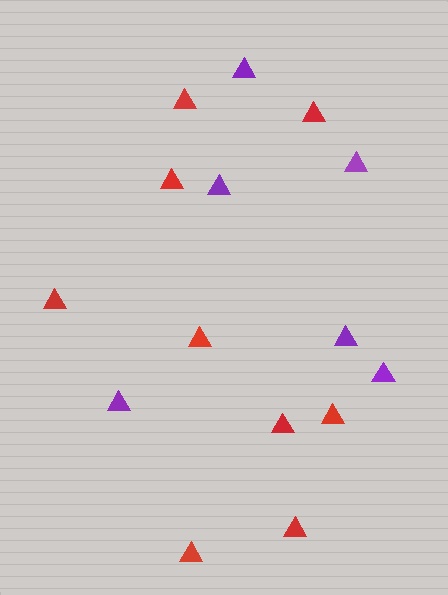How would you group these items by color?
There are 2 groups: one group of red triangles (9) and one group of purple triangles (6).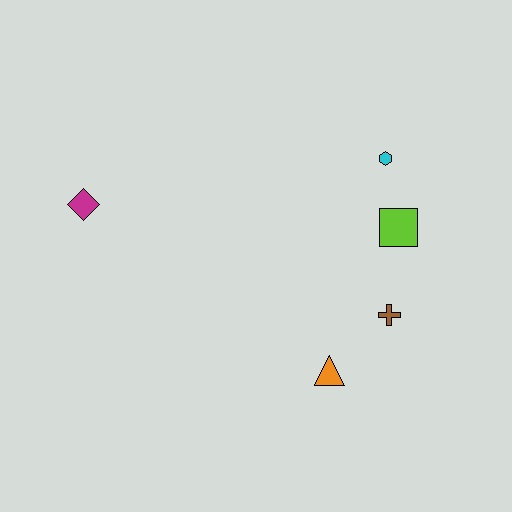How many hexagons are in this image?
There is 1 hexagon.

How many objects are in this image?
There are 5 objects.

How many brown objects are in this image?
There is 1 brown object.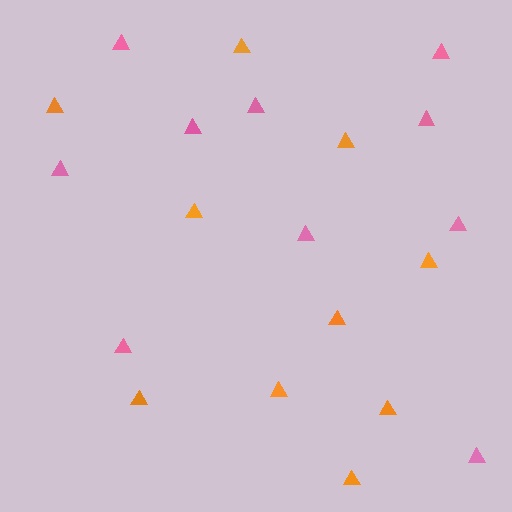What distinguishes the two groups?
There are 2 groups: one group of pink triangles (10) and one group of orange triangles (10).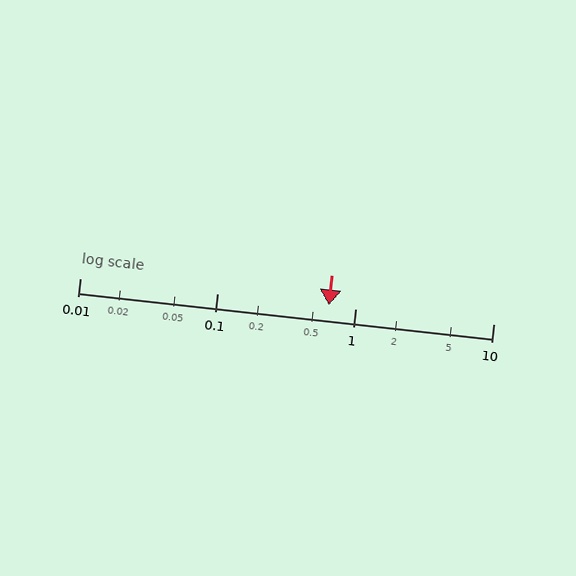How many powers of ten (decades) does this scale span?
The scale spans 3 decades, from 0.01 to 10.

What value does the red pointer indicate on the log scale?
The pointer indicates approximately 0.64.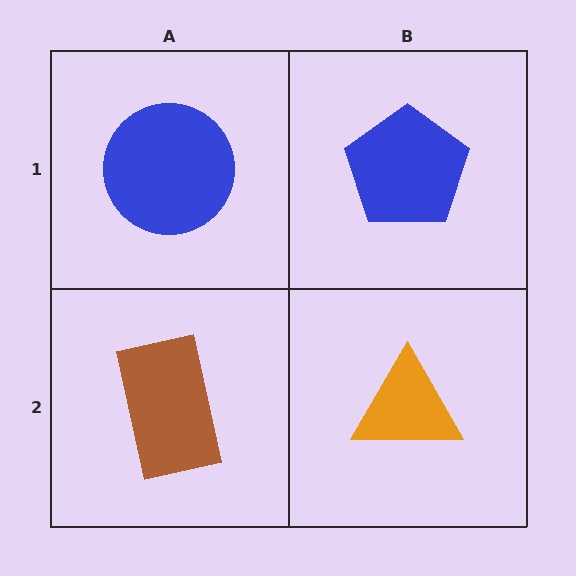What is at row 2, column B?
An orange triangle.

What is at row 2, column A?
A brown rectangle.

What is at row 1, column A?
A blue circle.